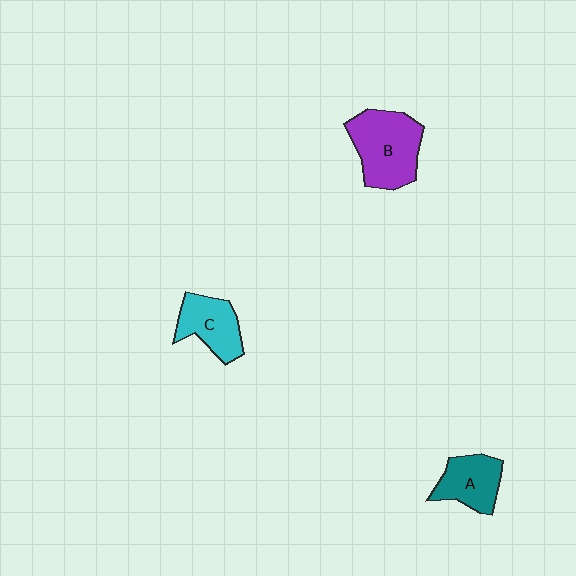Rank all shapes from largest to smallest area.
From largest to smallest: B (purple), C (cyan), A (teal).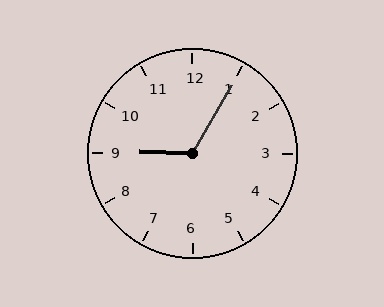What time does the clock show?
9:05.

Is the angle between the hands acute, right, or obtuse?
It is obtuse.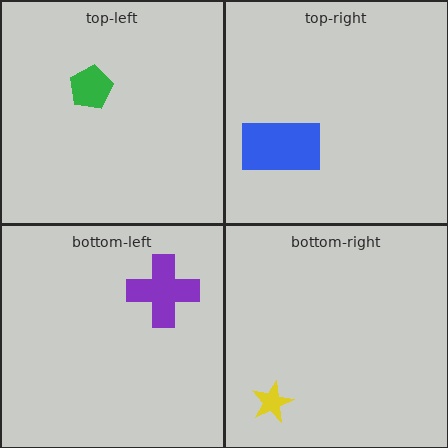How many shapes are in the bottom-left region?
1.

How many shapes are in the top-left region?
1.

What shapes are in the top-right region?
The blue rectangle.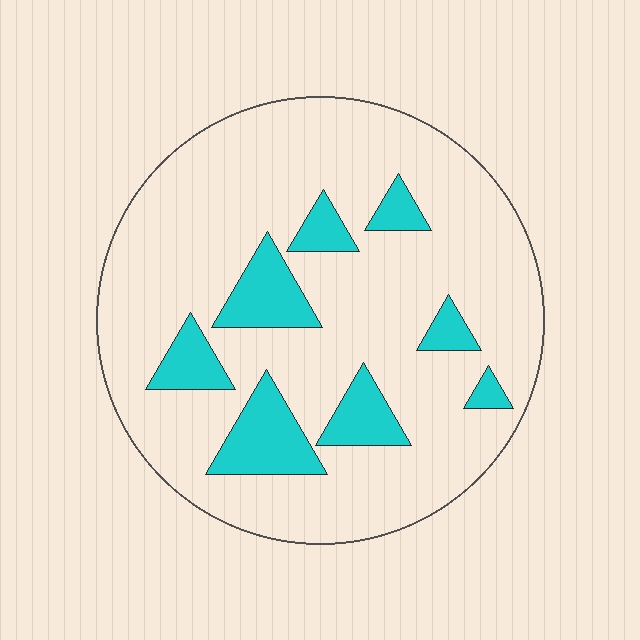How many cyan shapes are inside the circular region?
8.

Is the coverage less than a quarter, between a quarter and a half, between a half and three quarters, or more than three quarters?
Less than a quarter.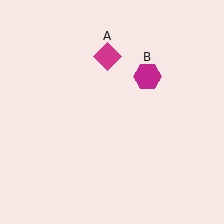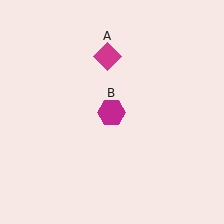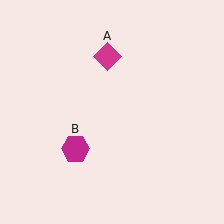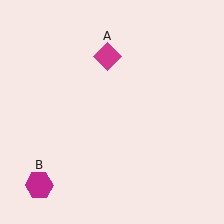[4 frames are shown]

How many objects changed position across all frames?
1 object changed position: magenta hexagon (object B).